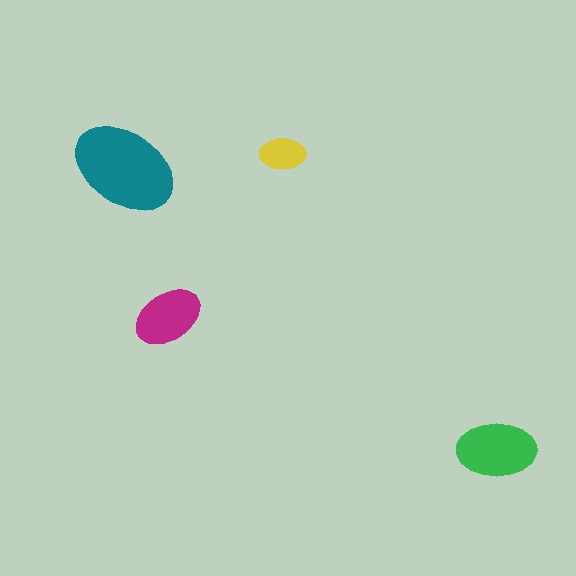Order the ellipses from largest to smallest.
the teal one, the green one, the magenta one, the yellow one.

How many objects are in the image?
There are 4 objects in the image.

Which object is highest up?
The yellow ellipse is topmost.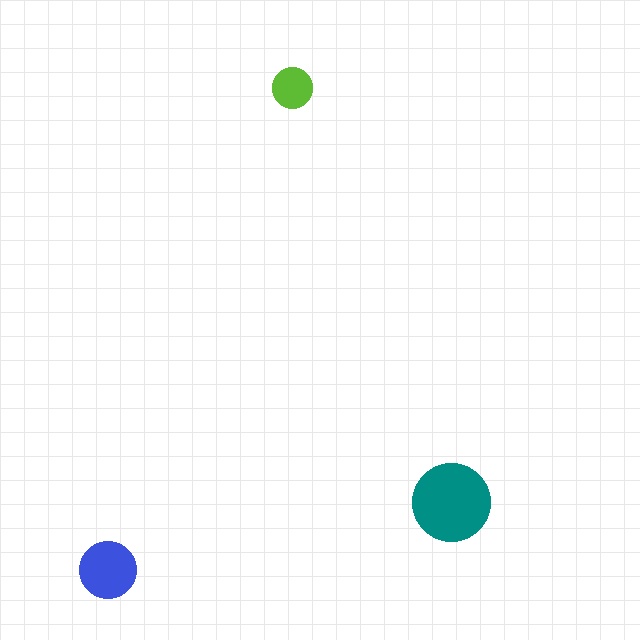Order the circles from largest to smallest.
the teal one, the blue one, the lime one.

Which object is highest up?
The lime circle is topmost.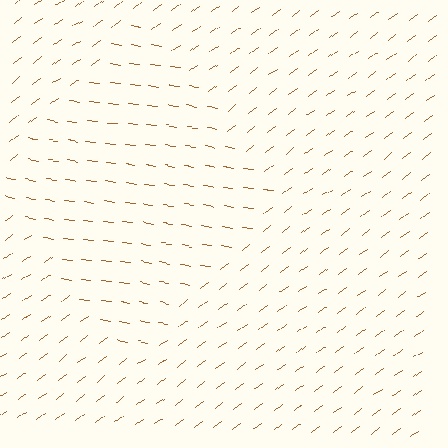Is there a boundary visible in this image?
Yes, there is a texture boundary formed by a change in line orientation.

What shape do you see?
I see a diamond.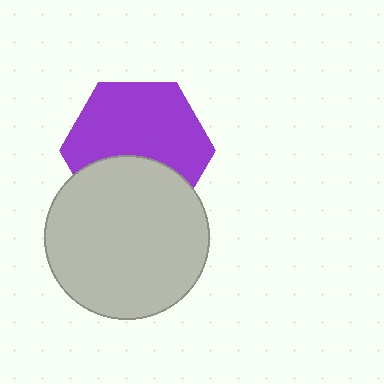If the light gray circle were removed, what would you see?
You would see the complete purple hexagon.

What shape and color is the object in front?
The object in front is a light gray circle.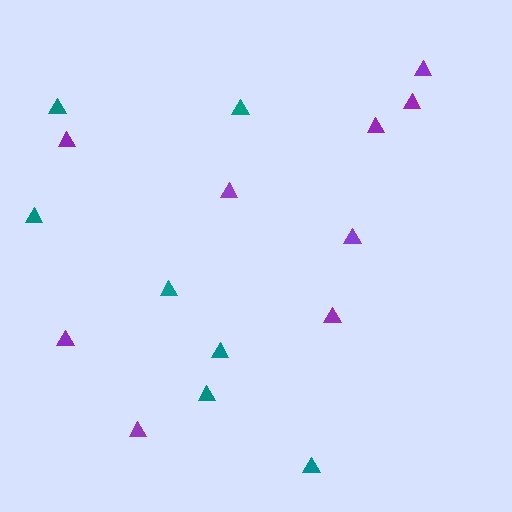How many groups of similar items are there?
There are 2 groups: one group of purple triangles (9) and one group of teal triangles (7).